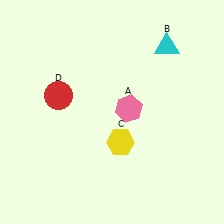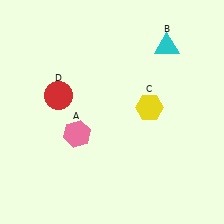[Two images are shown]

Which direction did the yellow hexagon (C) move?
The yellow hexagon (C) moved up.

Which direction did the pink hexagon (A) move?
The pink hexagon (A) moved left.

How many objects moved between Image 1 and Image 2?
2 objects moved between the two images.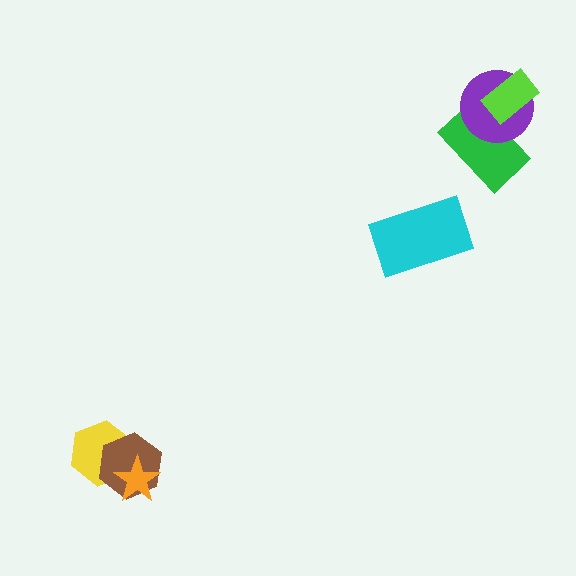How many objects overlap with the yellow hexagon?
2 objects overlap with the yellow hexagon.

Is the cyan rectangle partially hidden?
No, no other shape covers it.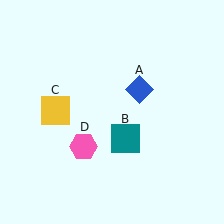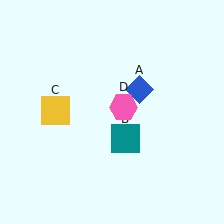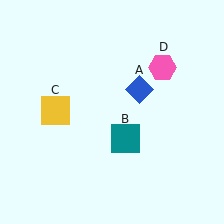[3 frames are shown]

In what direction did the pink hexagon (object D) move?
The pink hexagon (object D) moved up and to the right.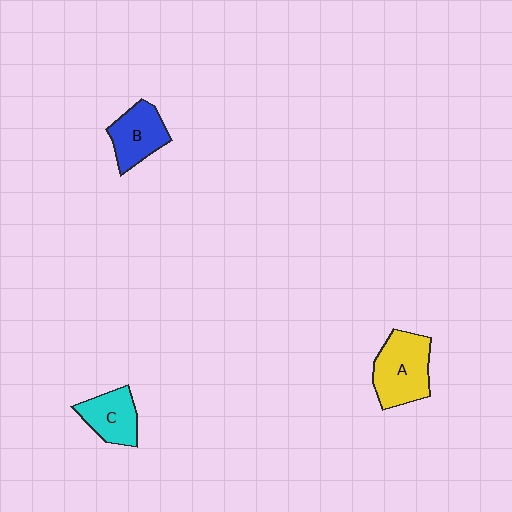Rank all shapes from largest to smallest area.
From largest to smallest: A (yellow), B (blue), C (cyan).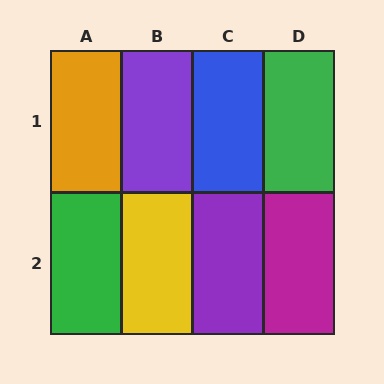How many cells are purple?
2 cells are purple.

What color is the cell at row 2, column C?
Purple.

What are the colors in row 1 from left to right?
Orange, purple, blue, green.